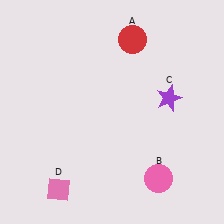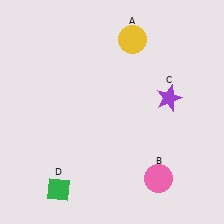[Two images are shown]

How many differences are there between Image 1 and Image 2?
There are 2 differences between the two images.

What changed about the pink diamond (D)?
In Image 1, D is pink. In Image 2, it changed to green.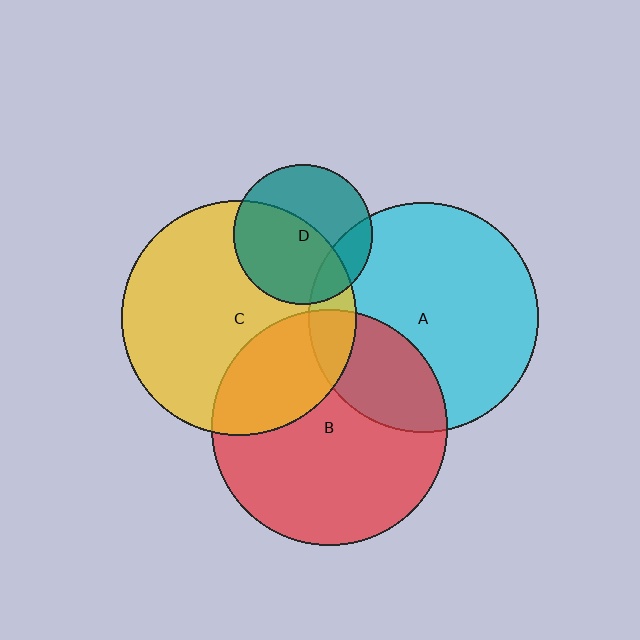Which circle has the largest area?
Circle B (red).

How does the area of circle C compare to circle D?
Approximately 2.8 times.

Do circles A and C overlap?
Yes.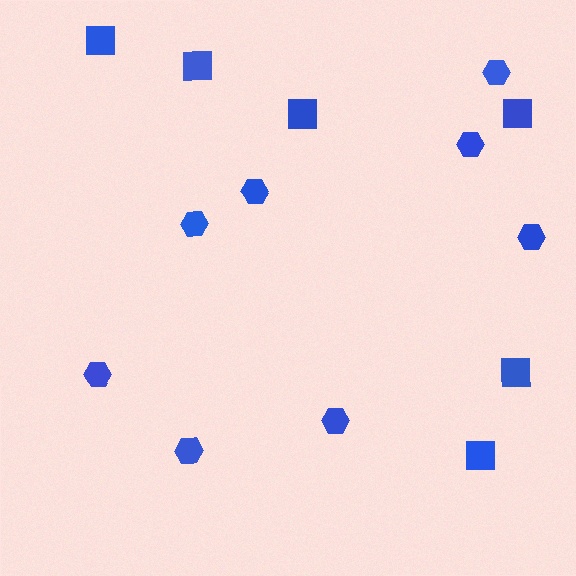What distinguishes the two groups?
There are 2 groups: one group of hexagons (8) and one group of squares (6).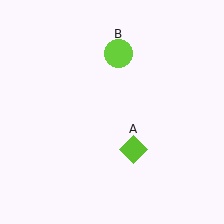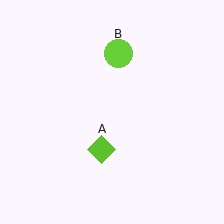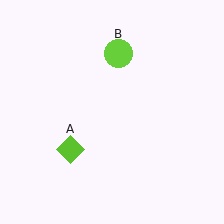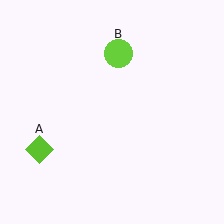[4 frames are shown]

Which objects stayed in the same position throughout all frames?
Lime circle (object B) remained stationary.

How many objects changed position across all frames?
1 object changed position: lime diamond (object A).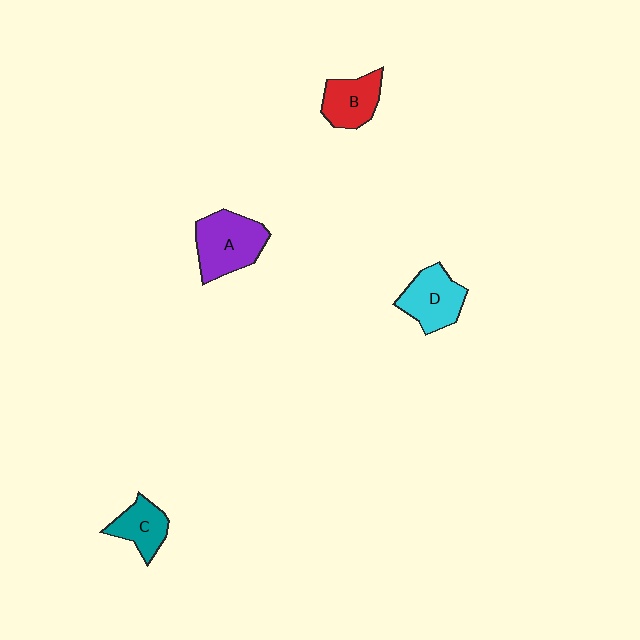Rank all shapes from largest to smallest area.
From largest to smallest: A (purple), D (cyan), B (red), C (teal).